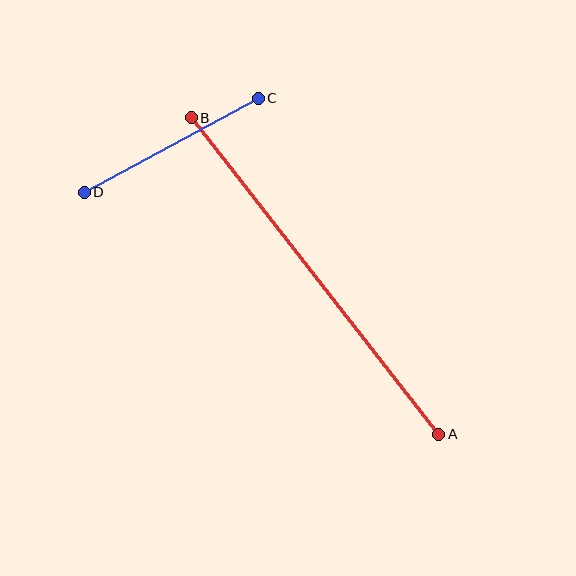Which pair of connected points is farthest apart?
Points A and B are farthest apart.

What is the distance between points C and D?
The distance is approximately 198 pixels.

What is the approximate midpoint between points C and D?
The midpoint is at approximately (171, 145) pixels.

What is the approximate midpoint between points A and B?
The midpoint is at approximately (315, 276) pixels.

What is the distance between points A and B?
The distance is approximately 402 pixels.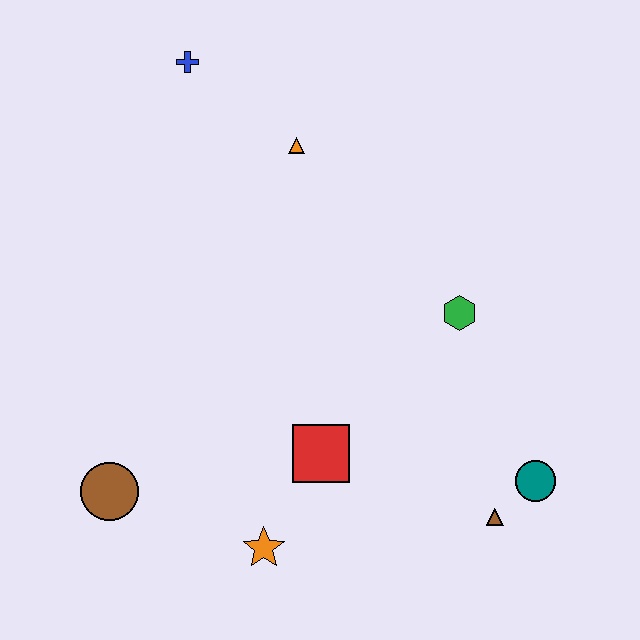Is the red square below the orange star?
No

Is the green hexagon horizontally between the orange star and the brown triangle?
Yes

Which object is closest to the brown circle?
The orange star is closest to the brown circle.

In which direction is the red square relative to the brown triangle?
The red square is to the left of the brown triangle.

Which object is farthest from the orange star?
The blue cross is farthest from the orange star.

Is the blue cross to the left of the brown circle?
No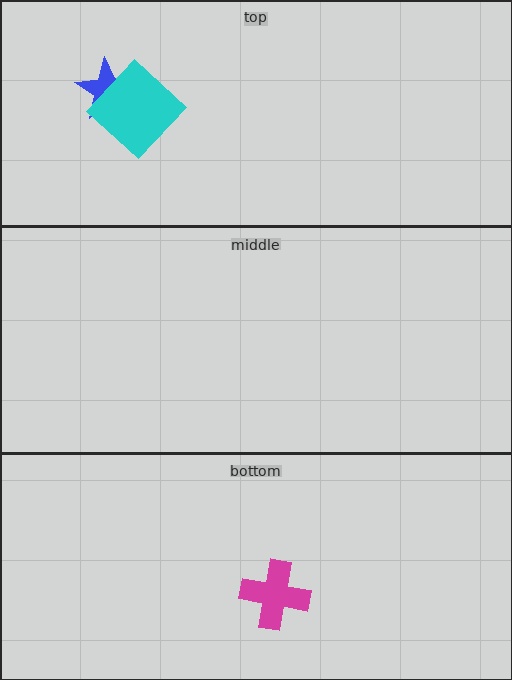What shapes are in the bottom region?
The magenta cross.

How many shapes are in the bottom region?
1.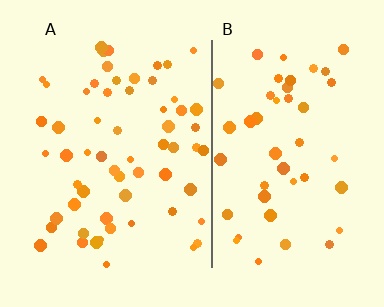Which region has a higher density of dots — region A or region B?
A (the left).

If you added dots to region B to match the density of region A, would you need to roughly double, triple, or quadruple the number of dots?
Approximately double.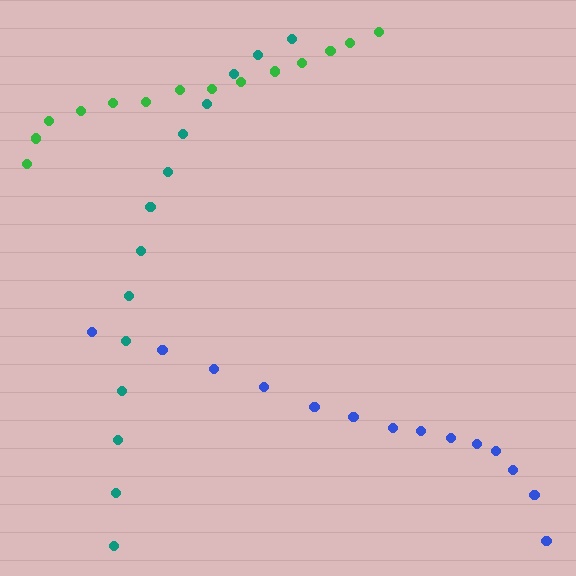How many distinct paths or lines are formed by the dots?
There are 3 distinct paths.